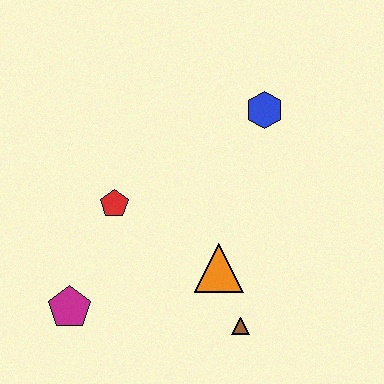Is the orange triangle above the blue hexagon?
No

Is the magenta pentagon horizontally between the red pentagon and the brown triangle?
No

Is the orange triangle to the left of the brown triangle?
Yes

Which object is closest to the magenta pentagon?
The red pentagon is closest to the magenta pentagon.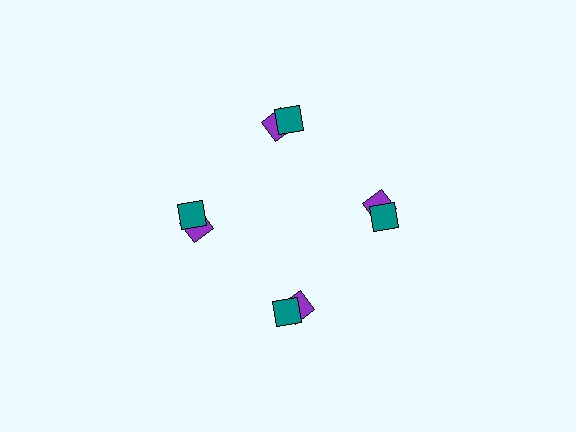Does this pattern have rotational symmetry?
Yes, this pattern has 4-fold rotational symmetry. It looks the same after rotating 90 degrees around the center.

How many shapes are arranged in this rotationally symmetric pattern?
There are 8 shapes, arranged in 4 groups of 2.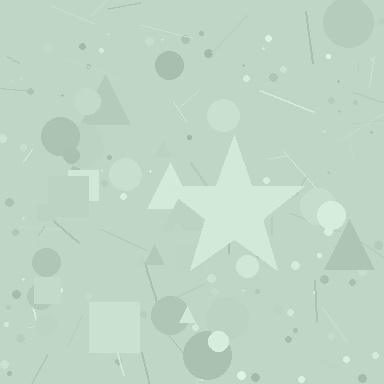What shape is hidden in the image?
A star is hidden in the image.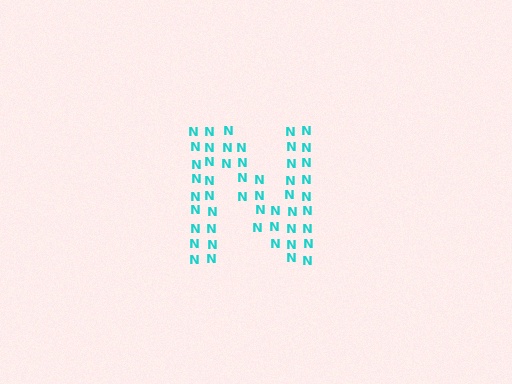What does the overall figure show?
The overall figure shows the letter N.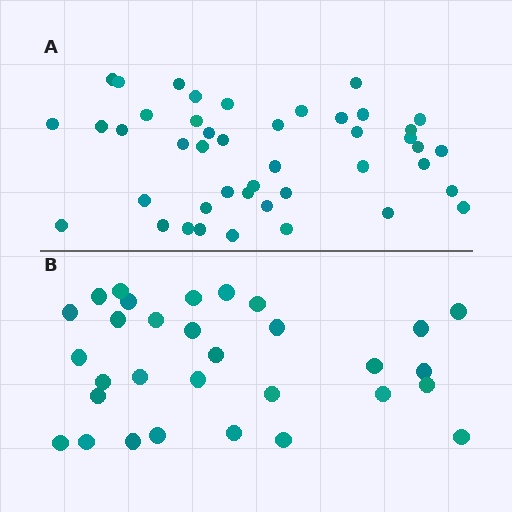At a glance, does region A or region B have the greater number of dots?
Region A (the top region) has more dots.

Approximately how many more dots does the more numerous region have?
Region A has approximately 15 more dots than region B.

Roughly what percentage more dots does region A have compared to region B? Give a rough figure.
About 40% more.